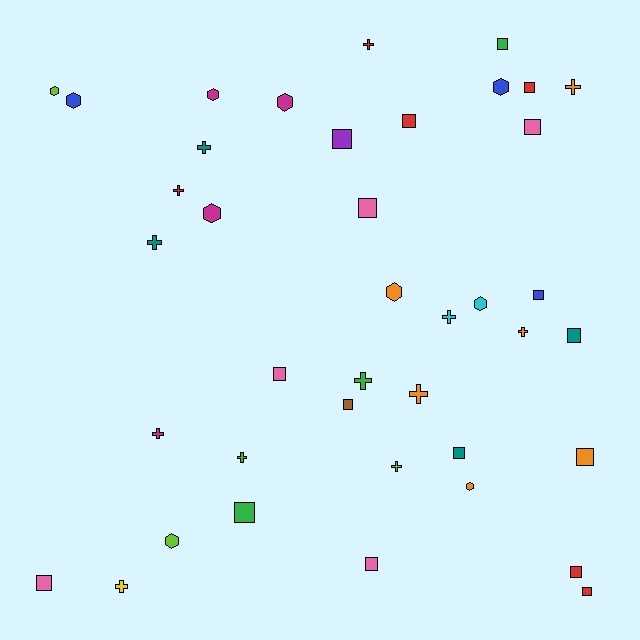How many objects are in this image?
There are 40 objects.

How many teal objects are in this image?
There are 4 teal objects.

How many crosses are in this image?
There are 13 crosses.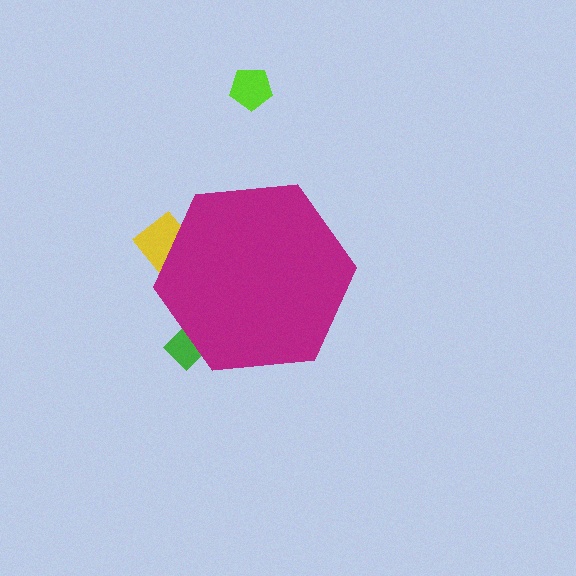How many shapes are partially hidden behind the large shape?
2 shapes are partially hidden.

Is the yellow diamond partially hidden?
Yes, the yellow diamond is partially hidden behind the magenta hexagon.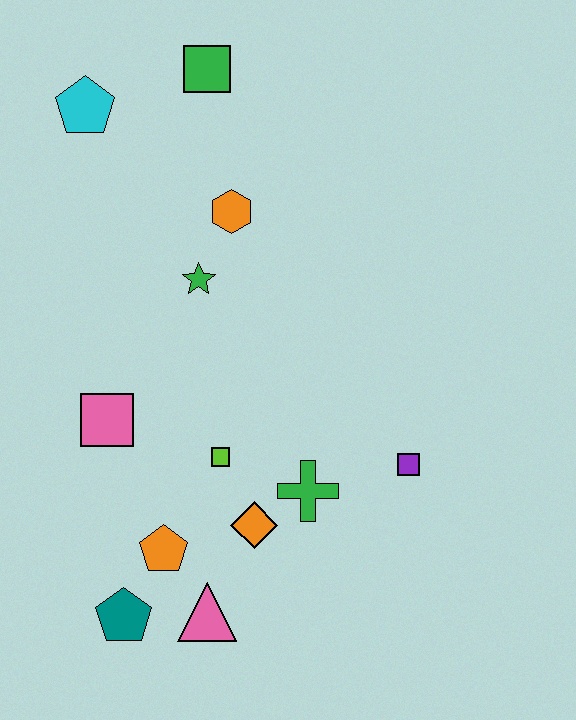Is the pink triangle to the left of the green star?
No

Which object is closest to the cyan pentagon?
The green square is closest to the cyan pentagon.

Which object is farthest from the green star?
The teal pentagon is farthest from the green star.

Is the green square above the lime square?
Yes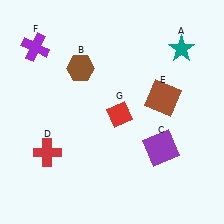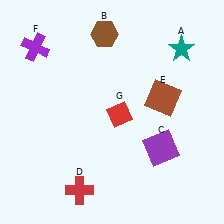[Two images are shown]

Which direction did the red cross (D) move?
The red cross (D) moved down.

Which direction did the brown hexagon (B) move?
The brown hexagon (B) moved up.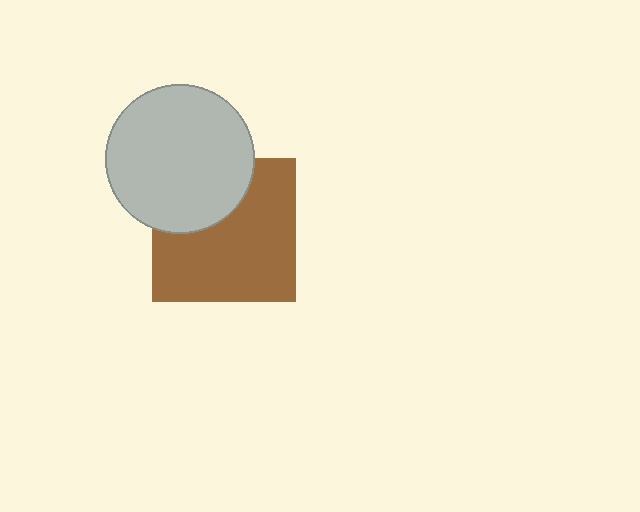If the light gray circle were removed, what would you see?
You would see the complete brown square.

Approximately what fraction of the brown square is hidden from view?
Roughly 32% of the brown square is hidden behind the light gray circle.